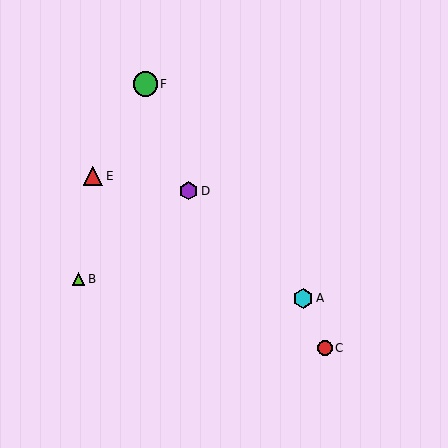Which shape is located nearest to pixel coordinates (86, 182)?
The red triangle (labeled E) at (93, 176) is nearest to that location.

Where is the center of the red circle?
The center of the red circle is at (325, 348).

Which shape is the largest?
The green circle (labeled F) is the largest.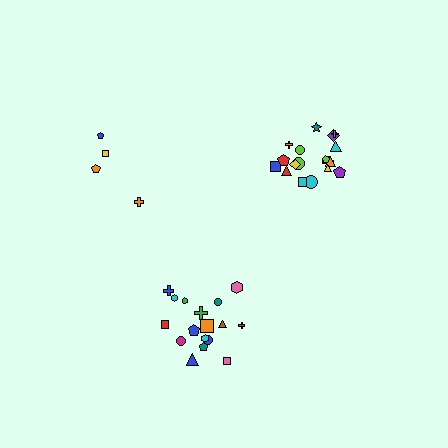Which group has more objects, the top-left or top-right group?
The top-right group.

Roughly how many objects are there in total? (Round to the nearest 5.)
Roughly 40 objects in total.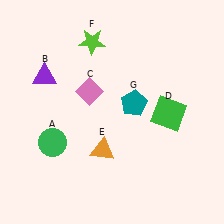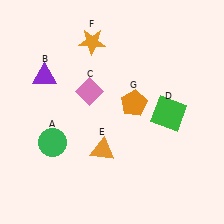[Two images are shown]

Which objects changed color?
F changed from lime to orange. G changed from teal to orange.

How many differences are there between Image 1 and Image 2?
There are 2 differences between the two images.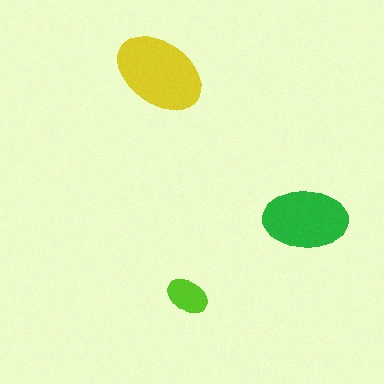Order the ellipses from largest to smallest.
the yellow one, the green one, the lime one.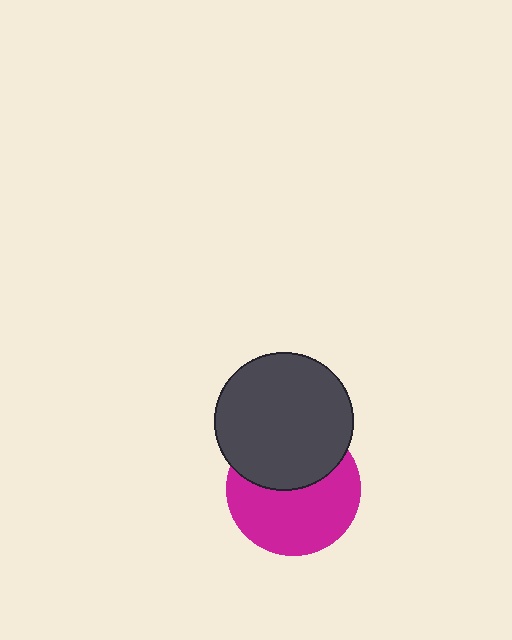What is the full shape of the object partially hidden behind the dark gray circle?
The partially hidden object is a magenta circle.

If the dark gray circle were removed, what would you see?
You would see the complete magenta circle.